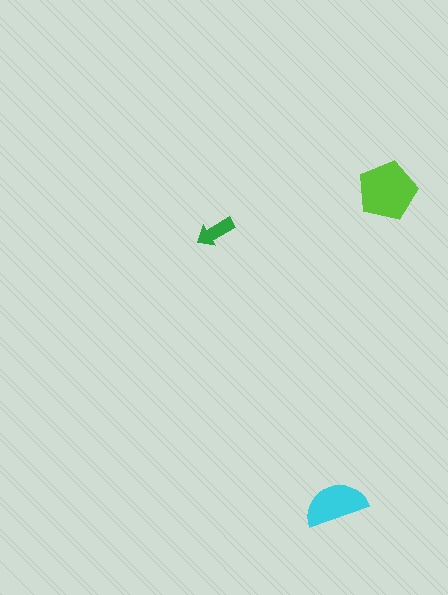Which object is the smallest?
The green arrow.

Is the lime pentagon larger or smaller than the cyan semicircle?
Larger.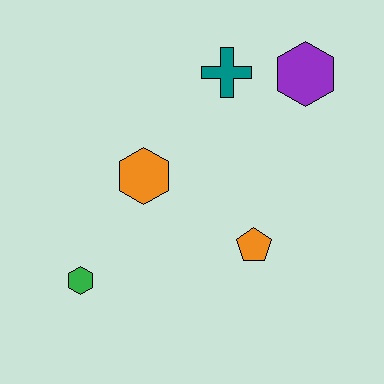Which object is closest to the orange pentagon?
The orange hexagon is closest to the orange pentagon.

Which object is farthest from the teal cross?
The green hexagon is farthest from the teal cross.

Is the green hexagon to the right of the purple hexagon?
No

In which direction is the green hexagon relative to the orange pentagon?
The green hexagon is to the left of the orange pentagon.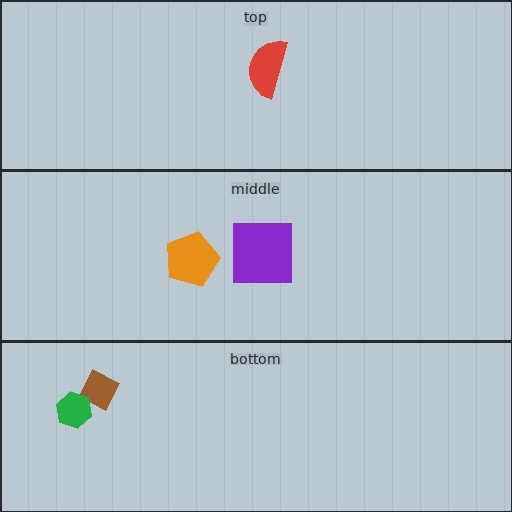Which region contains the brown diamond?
The bottom region.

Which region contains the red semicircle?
The top region.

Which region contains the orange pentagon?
The middle region.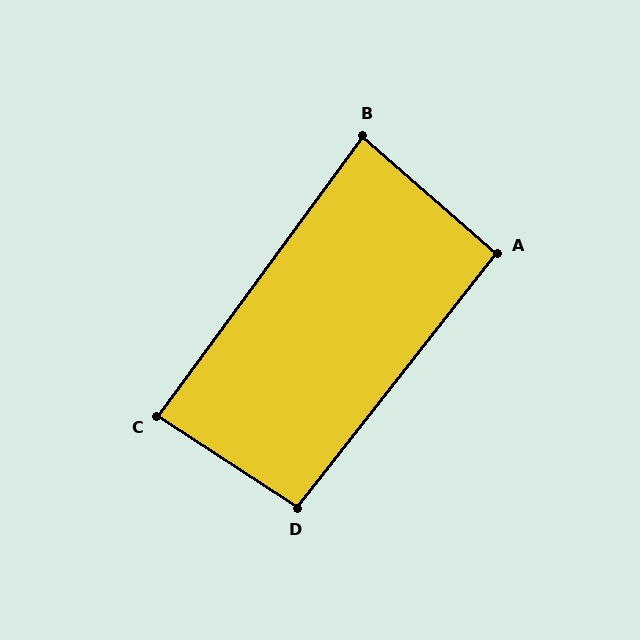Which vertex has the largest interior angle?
D, at approximately 95 degrees.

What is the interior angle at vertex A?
Approximately 93 degrees (approximately right).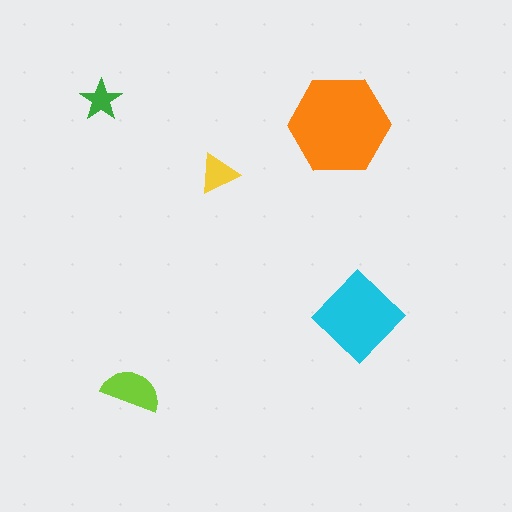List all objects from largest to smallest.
The orange hexagon, the cyan diamond, the lime semicircle, the yellow triangle, the green star.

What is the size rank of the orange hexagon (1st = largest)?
1st.